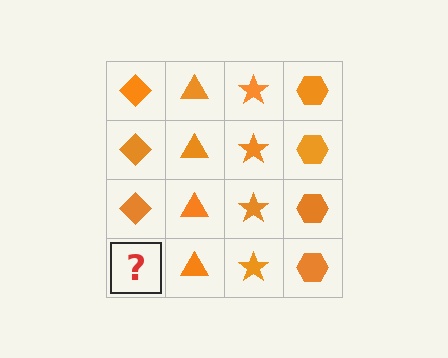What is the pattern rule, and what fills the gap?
The rule is that each column has a consistent shape. The gap should be filled with an orange diamond.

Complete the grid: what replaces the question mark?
The question mark should be replaced with an orange diamond.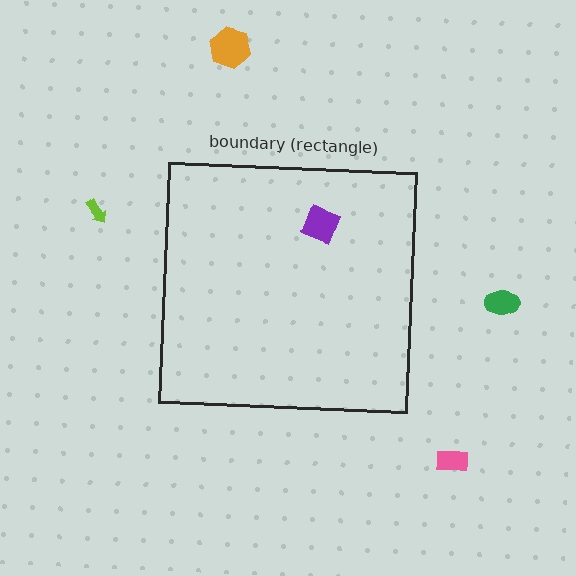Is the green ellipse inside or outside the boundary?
Outside.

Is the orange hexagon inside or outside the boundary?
Outside.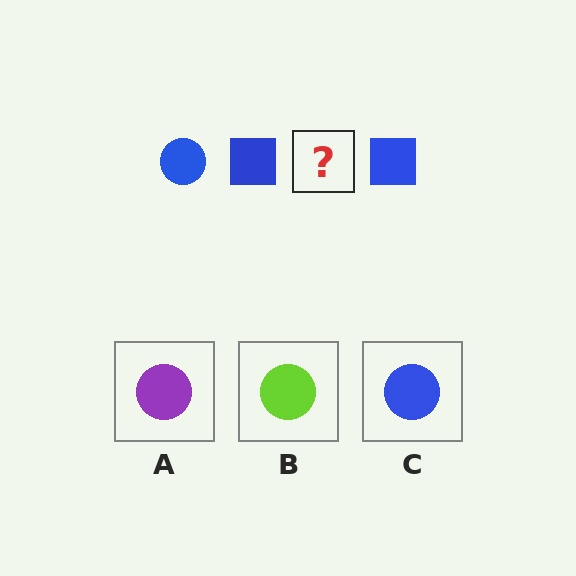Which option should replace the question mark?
Option C.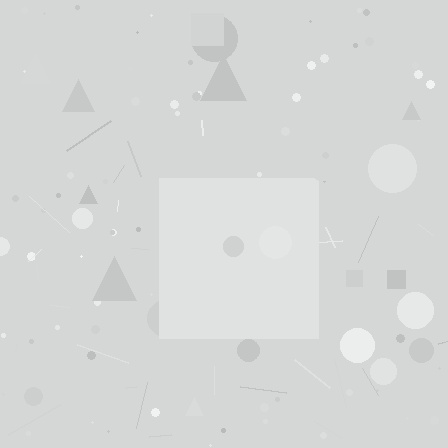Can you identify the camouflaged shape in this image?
The camouflaged shape is a square.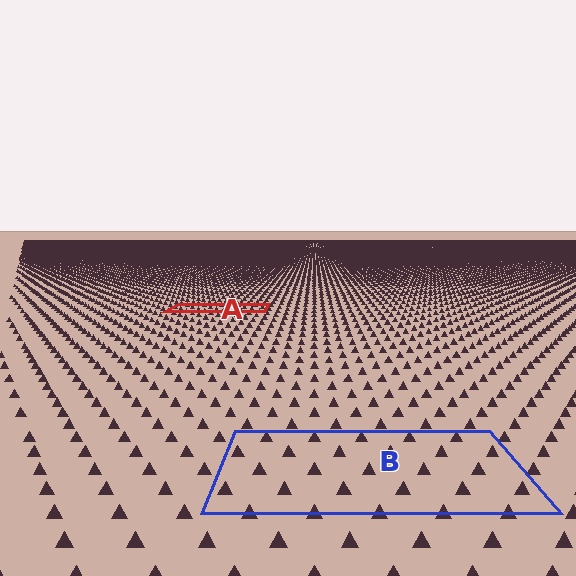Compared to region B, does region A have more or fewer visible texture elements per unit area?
Region A has more texture elements per unit area — they are packed more densely because it is farther away.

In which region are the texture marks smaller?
The texture marks are smaller in region A, because it is farther away.